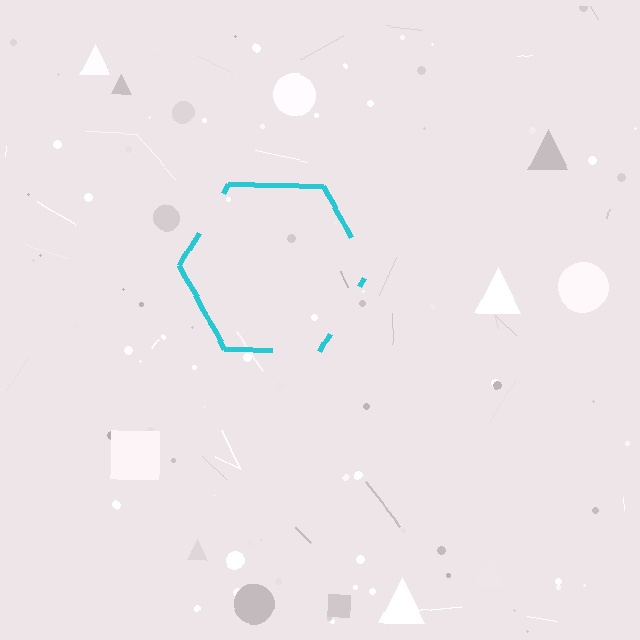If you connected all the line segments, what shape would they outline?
They would outline a hexagon.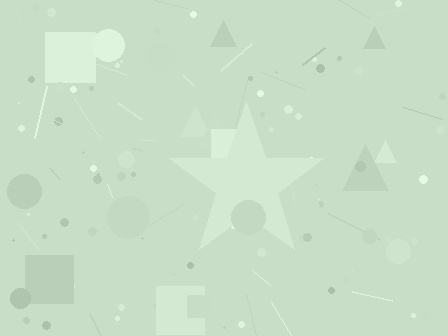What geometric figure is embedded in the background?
A star is embedded in the background.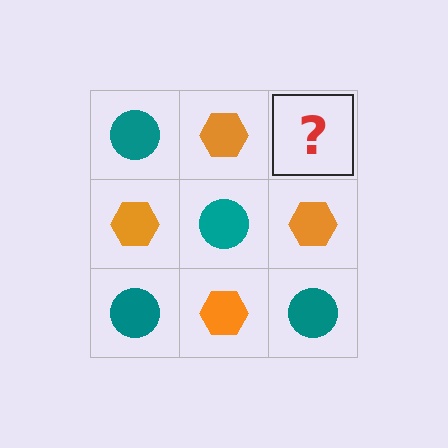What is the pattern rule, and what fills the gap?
The rule is that it alternates teal circle and orange hexagon in a checkerboard pattern. The gap should be filled with a teal circle.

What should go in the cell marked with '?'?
The missing cell should contain a teal circle.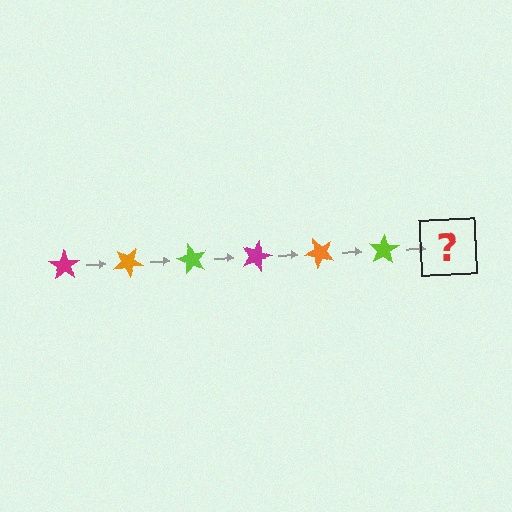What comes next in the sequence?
The next element should be a magenta star, rotated 180 degrees from the start.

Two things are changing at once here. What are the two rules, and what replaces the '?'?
The two rules are that it rotates 30 degrees each step and the color cycles through magenta, orange, and lime. The '?' should be a magenta star, rotated 180 degrees from the start.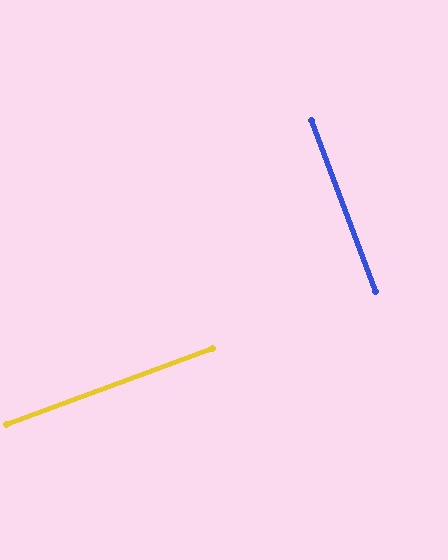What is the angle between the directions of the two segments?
Approximately 90 degrees.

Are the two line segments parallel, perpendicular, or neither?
Perpendicular — they meet at approximately 90°.